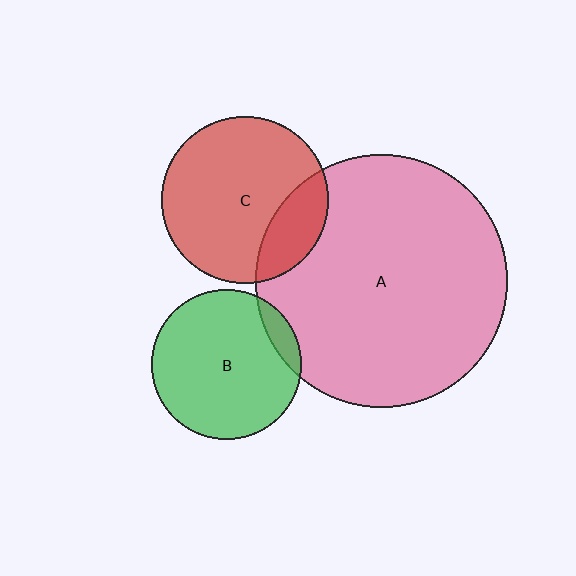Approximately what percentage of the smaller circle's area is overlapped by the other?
Approximately 10%.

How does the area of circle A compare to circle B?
Approximately 2.8 times.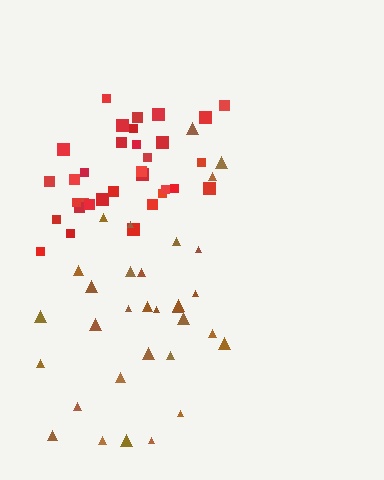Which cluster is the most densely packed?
Red.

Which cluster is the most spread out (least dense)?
Brown.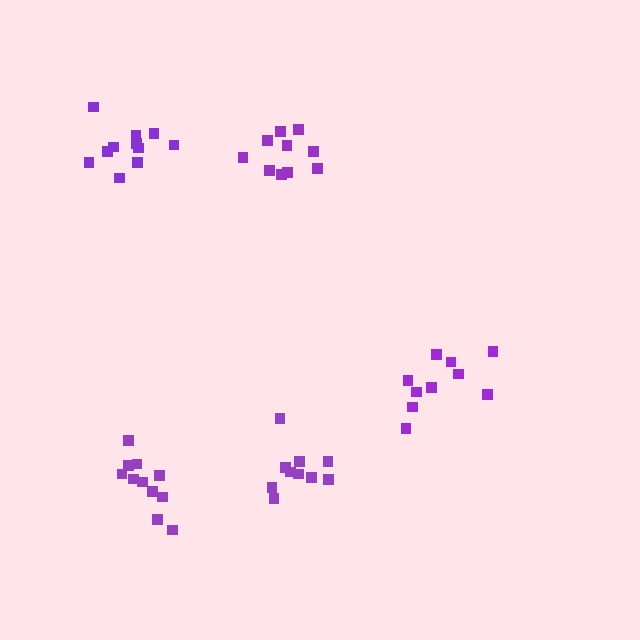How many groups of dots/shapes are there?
There are 5 groups.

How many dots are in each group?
Group 1: 10 dots, Group 2: 11 dots, Group 3: 10 dots, Group 4: 11 dots, Group 5: 10 dots (52 total).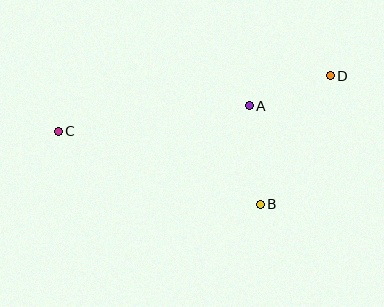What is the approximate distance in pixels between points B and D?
The distance between B and D is approximately 146 pixels.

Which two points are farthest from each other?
Points C and D are farthest from each other.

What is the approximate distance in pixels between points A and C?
The distance between A and C is approximately 193 pixels.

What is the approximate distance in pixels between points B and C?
The distance between B and C is approximately 215 pixels.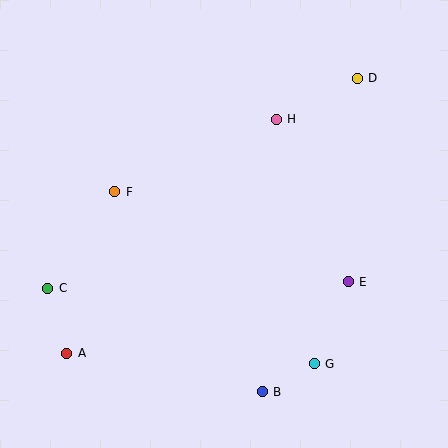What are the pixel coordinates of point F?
Point F is at (115, 192).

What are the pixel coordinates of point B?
Point B is at (262, 392).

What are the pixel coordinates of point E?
Point E is at (348, 282).